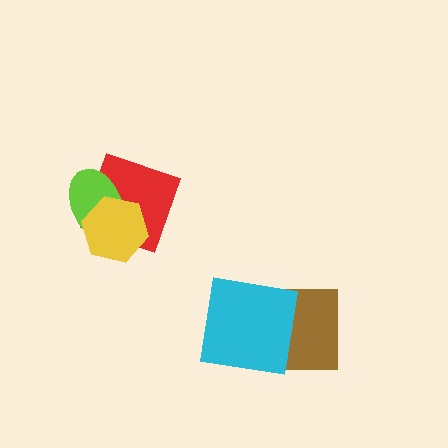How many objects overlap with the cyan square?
1 object overlaps with the cyan square.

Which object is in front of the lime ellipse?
The yellow hexagon is in front of the lime ellipse.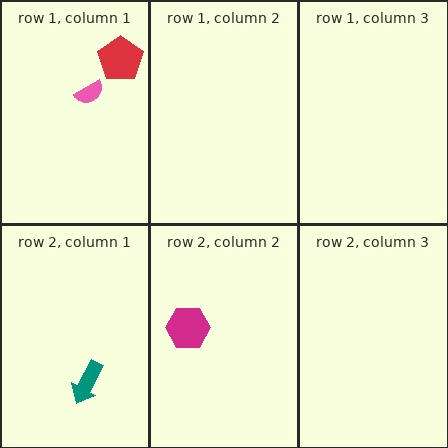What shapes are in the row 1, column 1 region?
The red pentagon, the pink semicircle.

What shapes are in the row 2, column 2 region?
The magenta hexagon.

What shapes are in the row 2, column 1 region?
The teal arrow.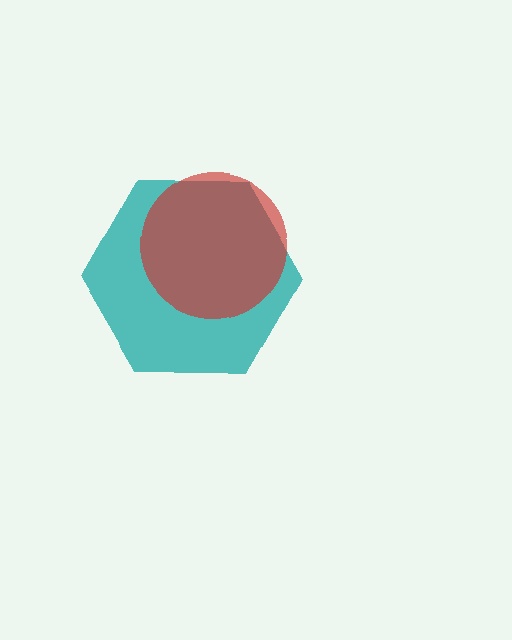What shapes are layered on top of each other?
The layered shapes are: a teal hexagon, a red circle.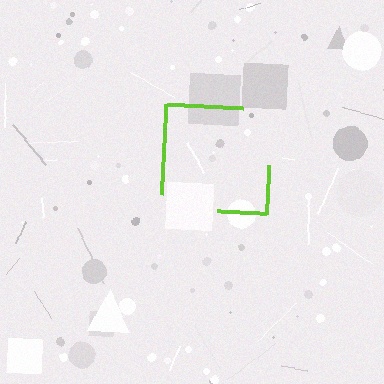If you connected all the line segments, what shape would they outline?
They would outline a square.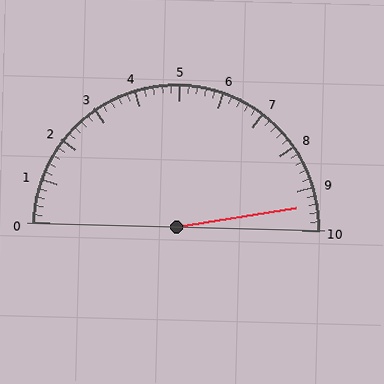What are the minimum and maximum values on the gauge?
The gauge ranges from 0 to 10.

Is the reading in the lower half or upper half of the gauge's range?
The reading is in the upper half of the range (0 to 10).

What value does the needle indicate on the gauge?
The needle indicates approximately 9.4.